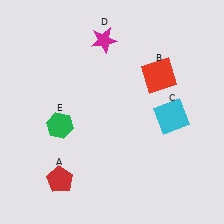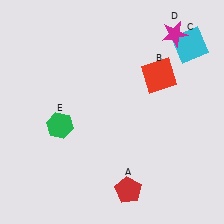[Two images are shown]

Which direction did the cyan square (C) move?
The cyan square (C) moved up.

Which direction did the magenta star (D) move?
The magenta star (D) moved right.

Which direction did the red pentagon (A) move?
The red pentagon (A) moved right.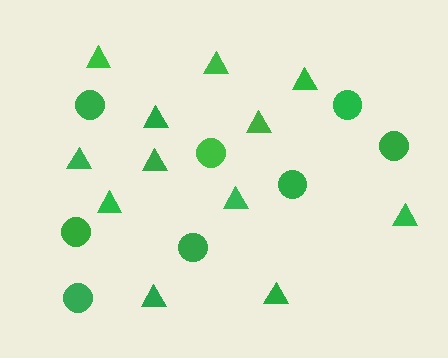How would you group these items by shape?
There are 2 groups: one group of triangles (12) and one group of circles (8).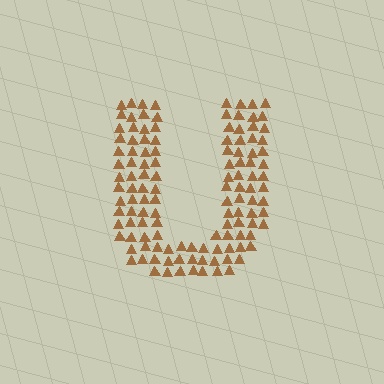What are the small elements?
The small elements are triangles.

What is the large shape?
The large shape is the letter U.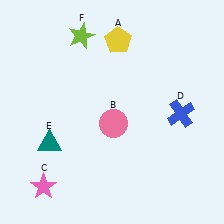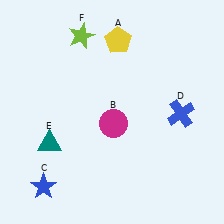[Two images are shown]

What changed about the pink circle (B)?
In Image 1, B is pink. In Image 2, it changed to magenta.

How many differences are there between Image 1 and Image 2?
There are 2 differences between the two images.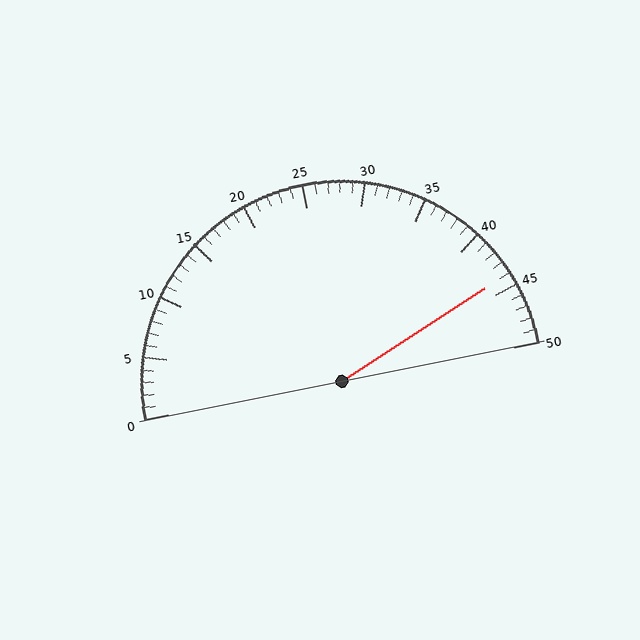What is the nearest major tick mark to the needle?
The nearest major tick mark is 45.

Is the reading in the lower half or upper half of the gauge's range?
The reading is in the upper half of the range (0 to 50).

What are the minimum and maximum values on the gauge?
The gauge ranges from 0 to 50.